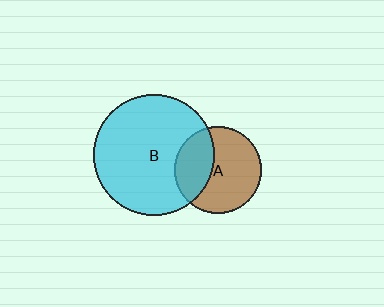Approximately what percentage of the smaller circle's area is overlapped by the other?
Approximately 35%.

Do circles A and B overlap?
Yes.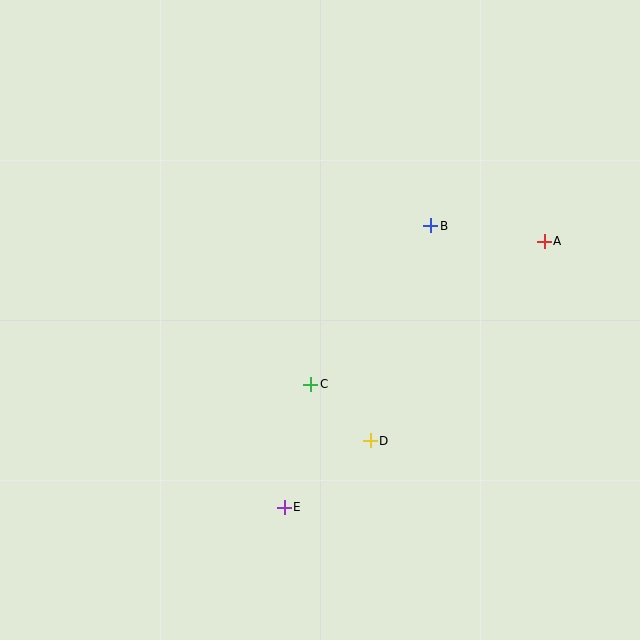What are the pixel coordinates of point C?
Point C is at (311, 384).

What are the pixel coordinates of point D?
Point D is at (370, 441).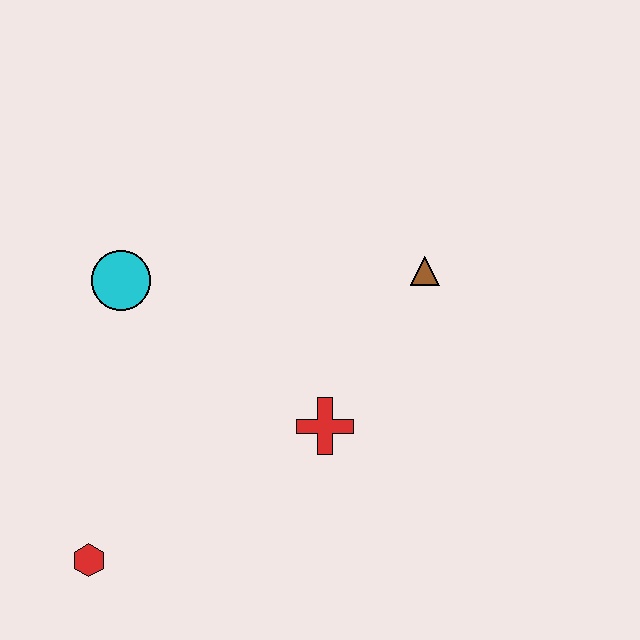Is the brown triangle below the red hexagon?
No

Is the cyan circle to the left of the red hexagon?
No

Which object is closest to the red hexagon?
The red cross is closest to the red hexagon.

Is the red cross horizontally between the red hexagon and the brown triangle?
Yes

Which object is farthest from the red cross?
The red hexagon is farthest from the red cross.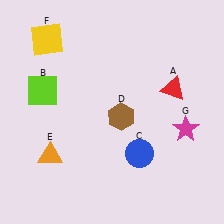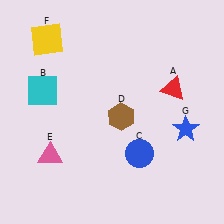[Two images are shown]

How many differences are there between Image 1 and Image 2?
There are 3 differences between the two images.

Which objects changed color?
B changed from lime to cyan. E changed from orange to pink. G changed from magenta to blue.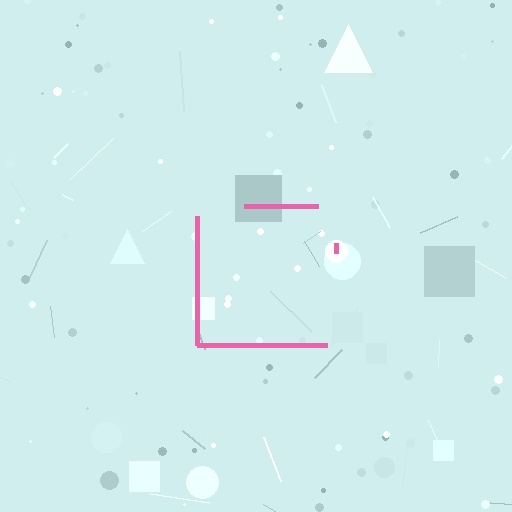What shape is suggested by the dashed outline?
The dashed outline suggests a square.